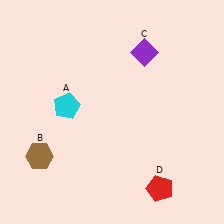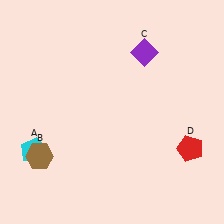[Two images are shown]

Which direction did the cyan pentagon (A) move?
The cyan pentagon (A) moved down.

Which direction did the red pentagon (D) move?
The red pentagon (D) moved up.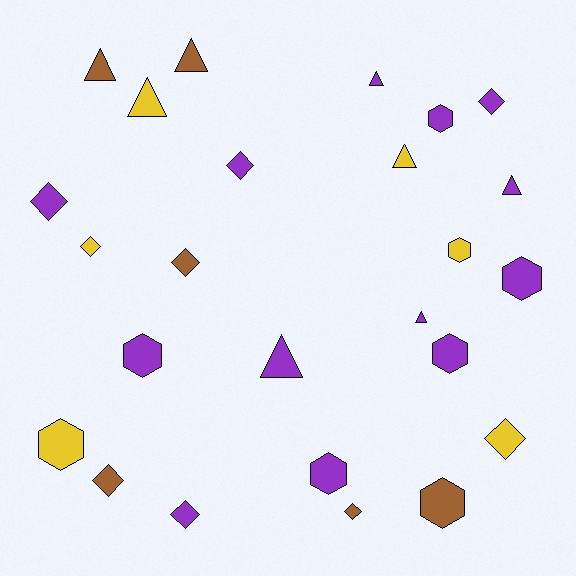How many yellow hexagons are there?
There are 2 yellow hexagons.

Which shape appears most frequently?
Diamond, with 9 objects.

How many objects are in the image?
There are 25 objects.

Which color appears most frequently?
Purple, with 13 objects.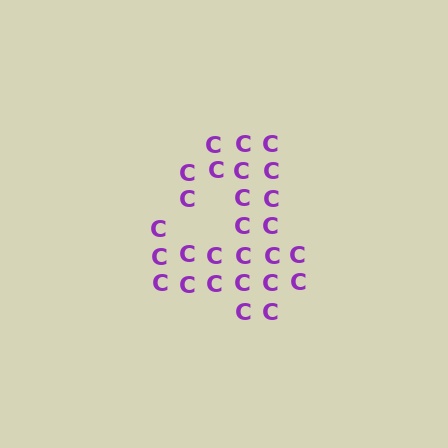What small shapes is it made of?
It is made of small letter C's.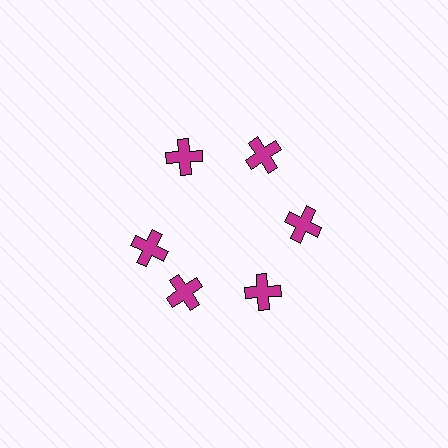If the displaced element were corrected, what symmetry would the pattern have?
It would have 6-fold rotational symmetry — the pattern would map onto itself every 60 degrees.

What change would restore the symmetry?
The symmetry would be restored by rotating it back into even spacing with its neighbors so that all 6 crosses sit at equal angles and equal distance from the center.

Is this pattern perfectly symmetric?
No. The 6 magenta crosses are arranged in a ring, but one element near the 9 o'clock position is rotated out of alignment along the ring, breaking the 6-fold rotational symmetry.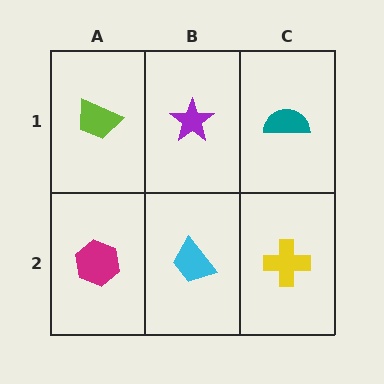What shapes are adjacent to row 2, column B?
A purple star (row 1, column B), a magenta hexagon (row 2, column A), a yellow cross (row 2, column C).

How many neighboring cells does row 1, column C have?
2.